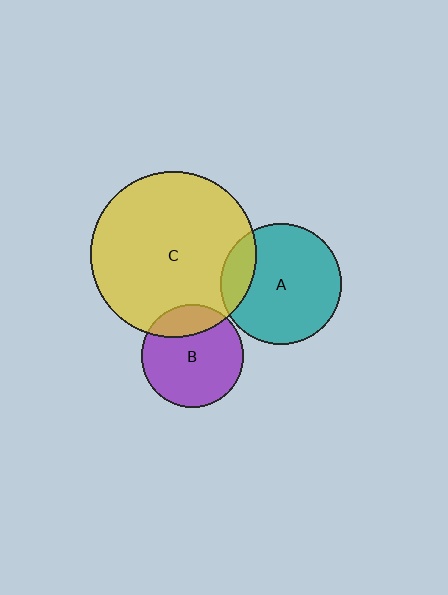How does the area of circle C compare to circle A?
Approximately 1.9 times.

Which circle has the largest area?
Circle C (yellow).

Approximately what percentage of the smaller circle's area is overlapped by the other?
Approximately 20%.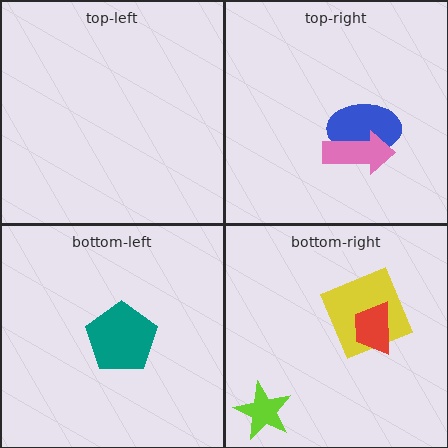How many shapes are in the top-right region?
2.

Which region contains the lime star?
The bottom-right region.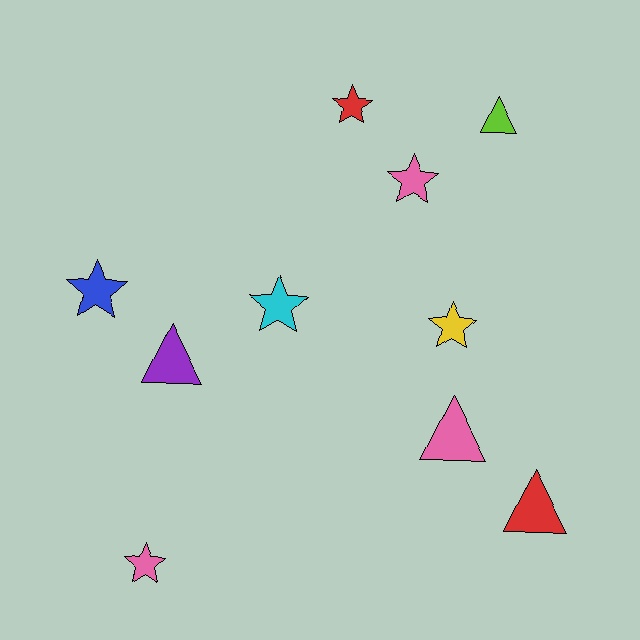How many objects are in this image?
There are 10 objects.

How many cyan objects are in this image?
There is 1 cyan object.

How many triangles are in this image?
There are 4 triangles.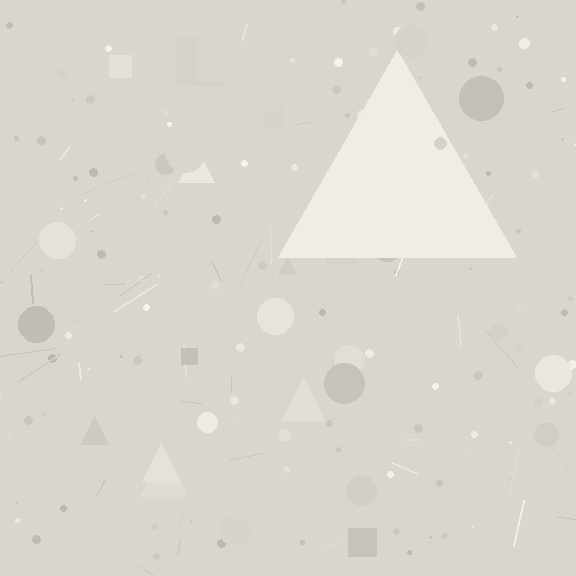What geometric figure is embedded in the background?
A triangle is embedded in the background.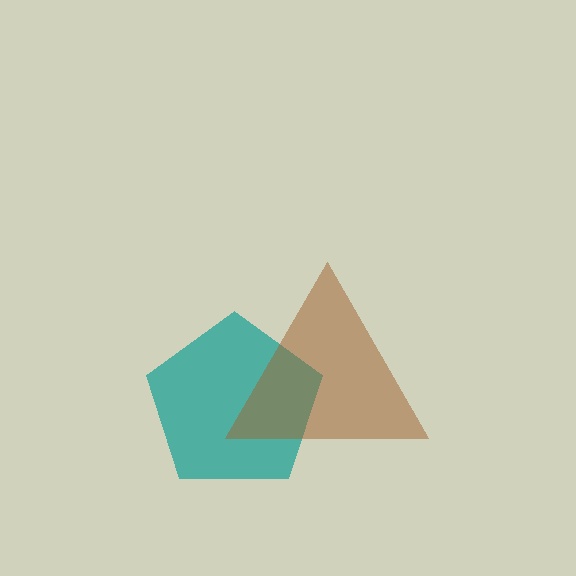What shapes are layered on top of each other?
The layered shapes are: a teal pentagon, a brown triangle.